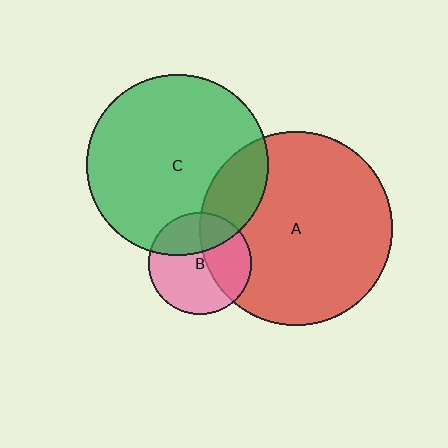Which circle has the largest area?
Circle A (red).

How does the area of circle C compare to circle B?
Approximately 3.1 times.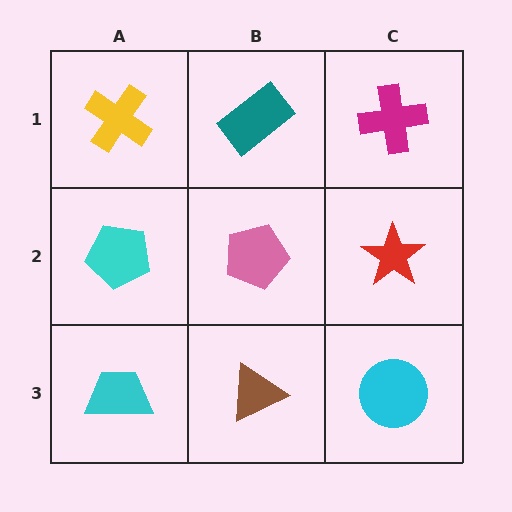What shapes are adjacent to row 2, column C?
A magenta cross (row 1, column C), a cyan circle (row 3, column C), a pink pentagon (row 2, column B).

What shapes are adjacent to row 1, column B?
A pink pentagon (row 2, column B), a yellow cross (row 1, column A), a magenta cross (row 1, column C).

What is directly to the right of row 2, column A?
A pink pentagon.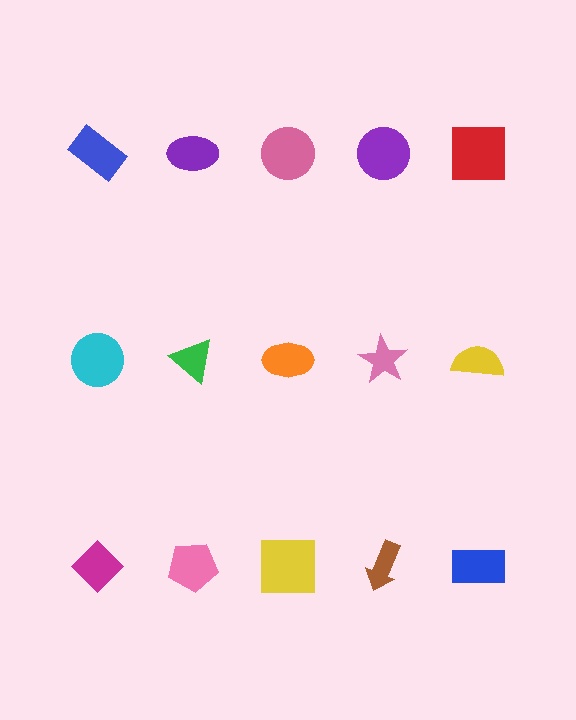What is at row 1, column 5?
A red square.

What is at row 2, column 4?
A pink star.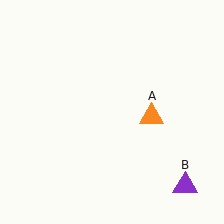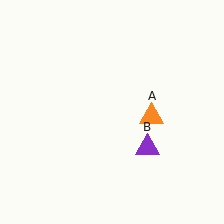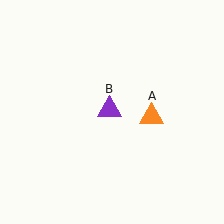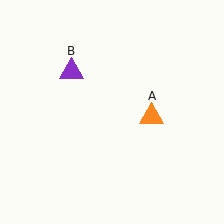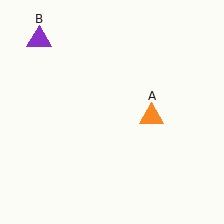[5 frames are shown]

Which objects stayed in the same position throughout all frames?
Orange triangle (object A) remained stationary.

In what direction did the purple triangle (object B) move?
The purple triangle (object B) moved up and to the left.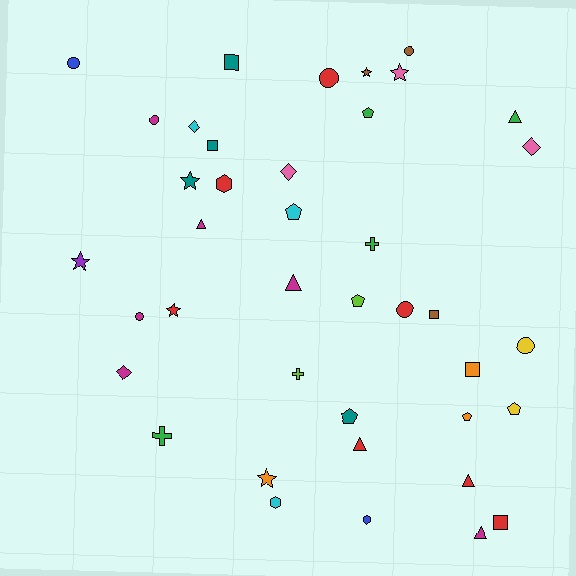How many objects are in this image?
There are 40 objects.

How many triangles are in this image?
There are 6 triangles.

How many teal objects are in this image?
There are 4 teal objects.